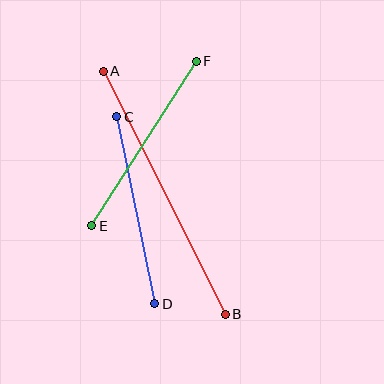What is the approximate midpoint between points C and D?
The midpoint is at approximately (136, 210) pixels.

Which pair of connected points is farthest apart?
Points A and B are farthest apart.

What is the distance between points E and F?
The distance is approximately 195 pixels.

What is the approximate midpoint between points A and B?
The midpoint is at approximately (164, 193) pixels.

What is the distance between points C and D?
The distance is approximately 191 pixels.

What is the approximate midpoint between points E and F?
The midpoint is at approximately (144, 143) pixels.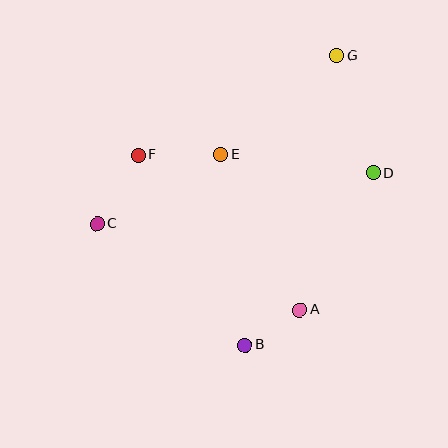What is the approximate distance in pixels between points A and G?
The distance between A and G is approximately 257 pixels.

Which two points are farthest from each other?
Points B and G are farthest from each other.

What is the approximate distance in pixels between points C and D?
The distance between C and D is approximately 281 pixels.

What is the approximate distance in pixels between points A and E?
The distance between A and E is approximately 174 pixels.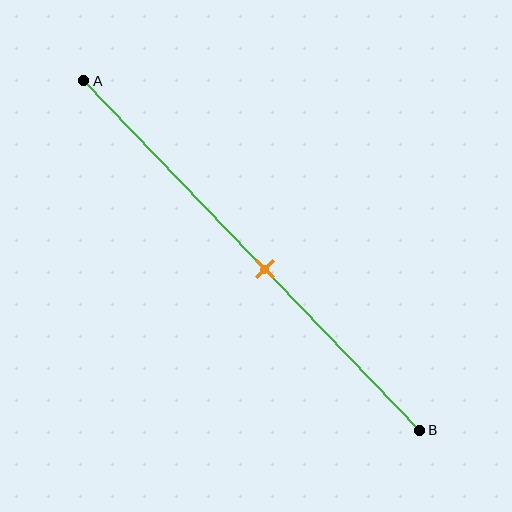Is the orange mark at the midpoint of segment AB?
No, the mark is at about 55% from A, not at the 50% midpoint.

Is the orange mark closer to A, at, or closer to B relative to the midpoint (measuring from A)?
The orange mark is closer to point B than the midpoint of segment AB.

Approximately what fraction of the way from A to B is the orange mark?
The orange mark is approximately 55% of the way from A to B.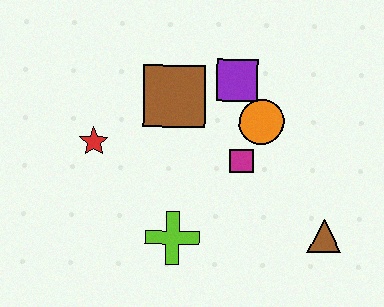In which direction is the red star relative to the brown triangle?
The red star is to the left of the brown triangle.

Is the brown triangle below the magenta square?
Yes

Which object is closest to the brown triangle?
The magenta square is closest to the brown triangle.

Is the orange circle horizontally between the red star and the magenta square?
No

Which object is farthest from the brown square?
The brown triangle is farthest from the brown square.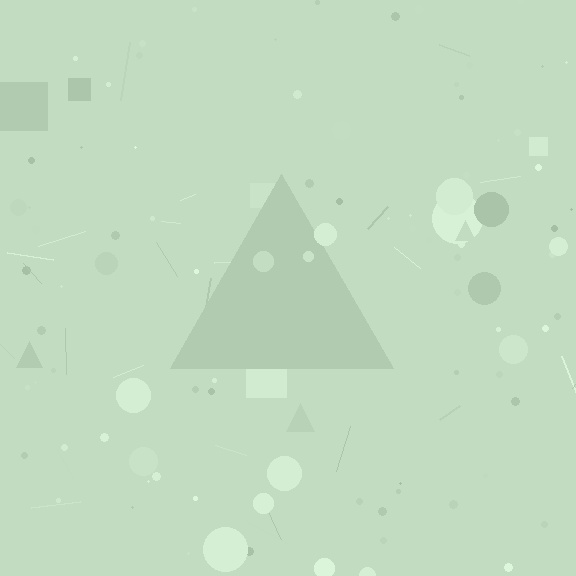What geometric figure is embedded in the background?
A triangle is embedded in the background.